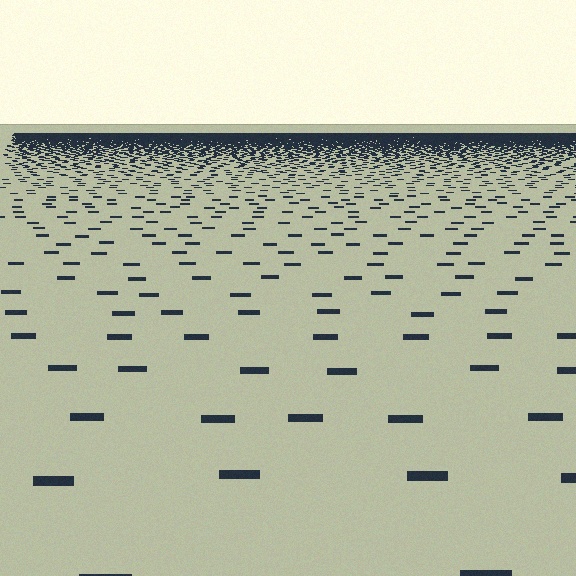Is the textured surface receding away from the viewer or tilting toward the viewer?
The surface is receding away from the viewer. Texture elements get smaller and denser toward the top.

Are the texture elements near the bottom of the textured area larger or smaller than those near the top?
Larger. Near the bottom, elements are closer to the viewer and appear at a bigger on-screen size.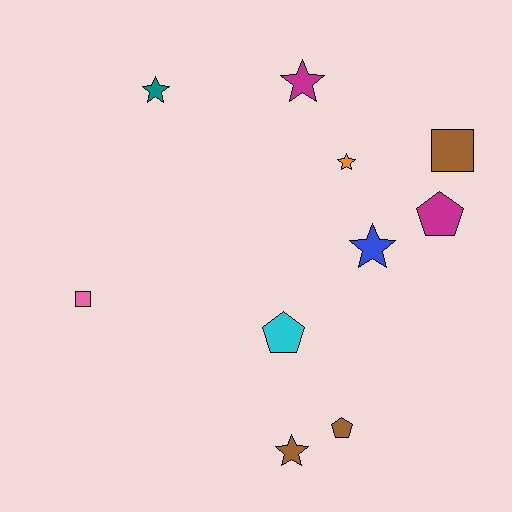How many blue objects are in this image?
There is 1 blue object.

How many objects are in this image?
There are 10 objects.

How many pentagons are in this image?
There are 3 pentagons.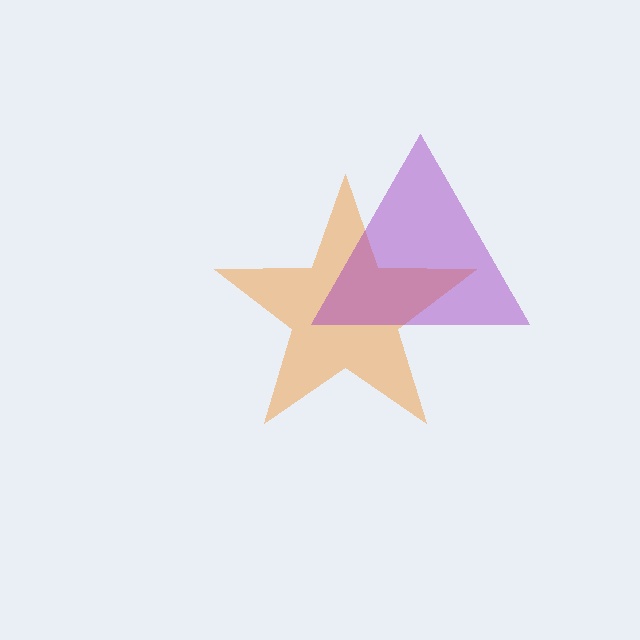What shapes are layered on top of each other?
The layered shapes are: an orange star, a purple triangle.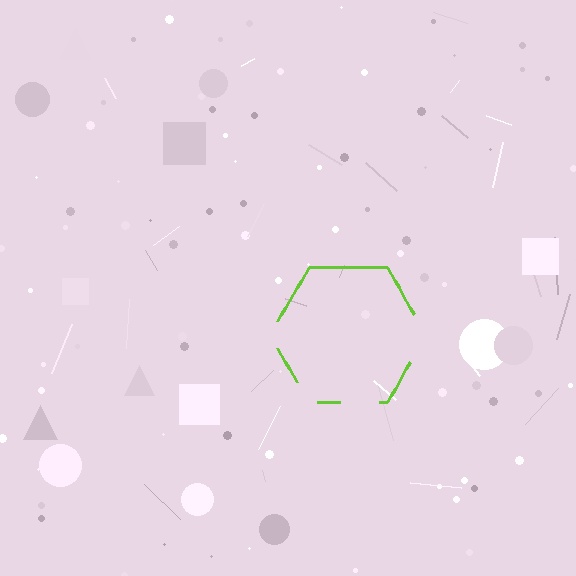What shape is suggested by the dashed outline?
The dashed outline suggests a hexagon.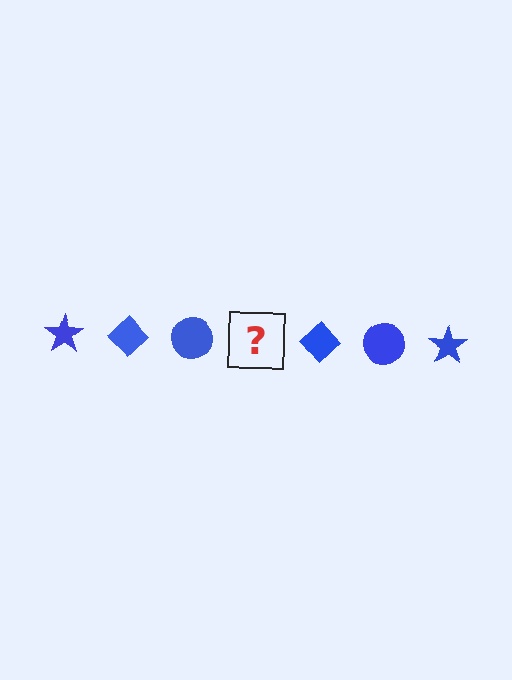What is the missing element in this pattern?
The missing element is a blue star.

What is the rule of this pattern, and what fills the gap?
The rule is that the pattern cycles through star, diamond, circle shapes in blue. The gap should be filled with a blue star.